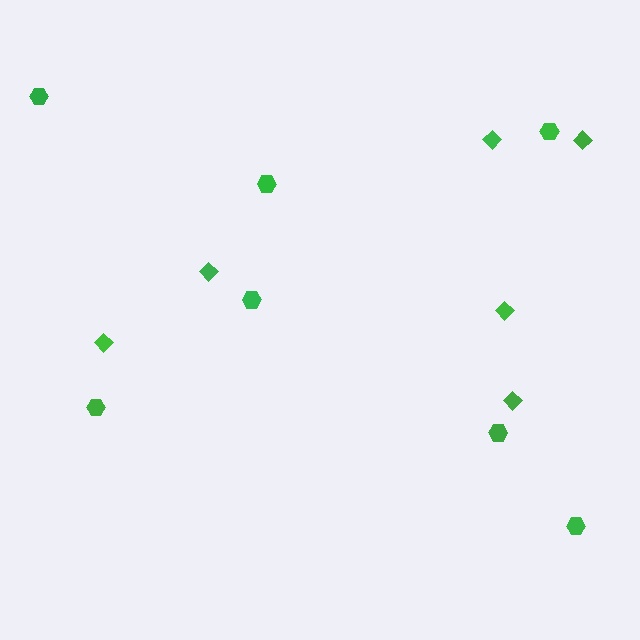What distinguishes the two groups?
There are 2 groups: one group of hexagons (7) and one group of diamonds (6).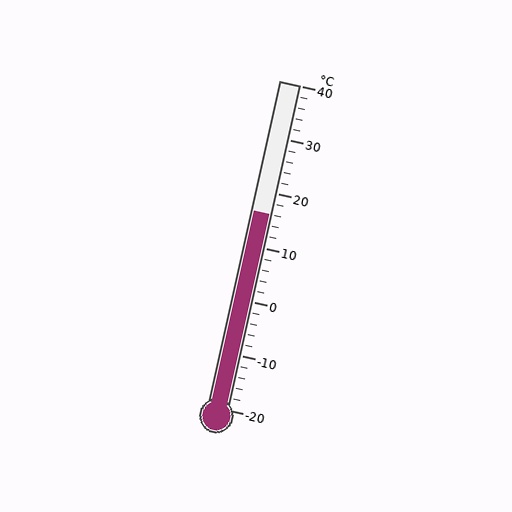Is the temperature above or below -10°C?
The temperature is above -10°C.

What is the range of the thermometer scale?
The thermometer scale ranges from -20°C to 40°C.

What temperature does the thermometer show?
The thermometer shows approximately 16°C.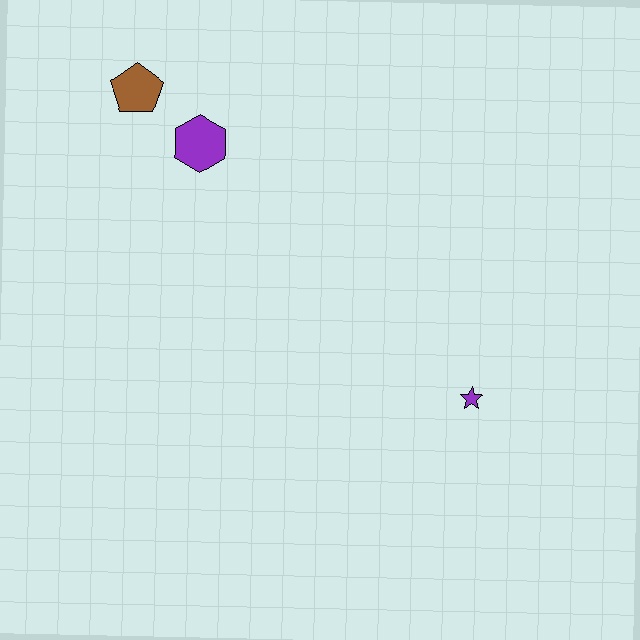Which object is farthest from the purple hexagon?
The purple star is farthest from the purple hexagon.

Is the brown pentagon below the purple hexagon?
No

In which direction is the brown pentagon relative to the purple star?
The brown pentagon is to the left of the purple star.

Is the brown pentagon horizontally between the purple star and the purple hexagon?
No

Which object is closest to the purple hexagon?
The brown pentagon is closest to the purple hexagon.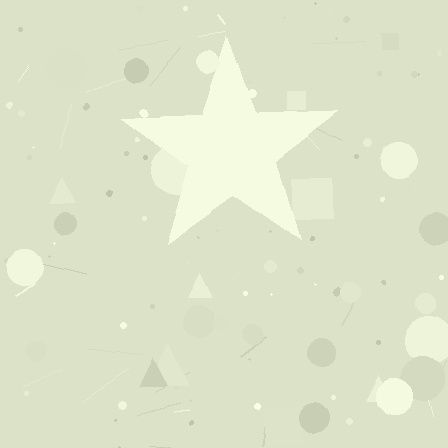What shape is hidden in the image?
A star is hidden in the image.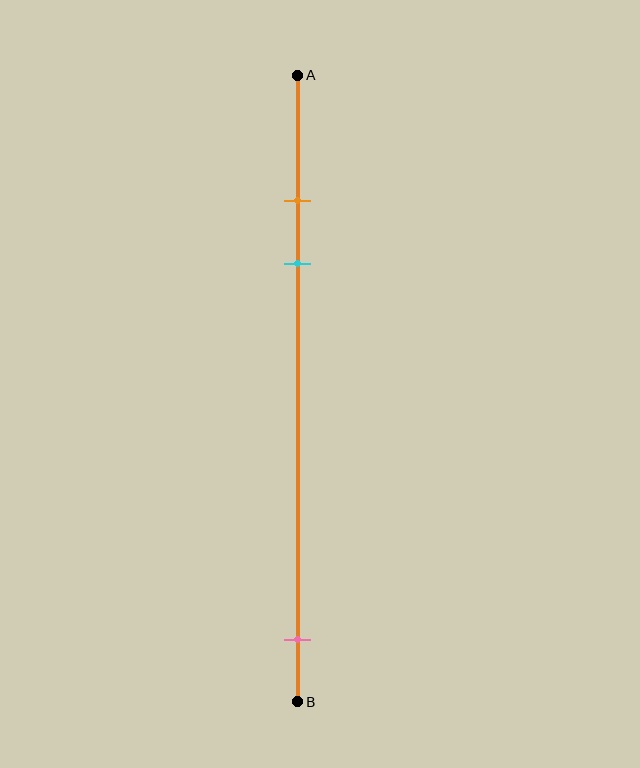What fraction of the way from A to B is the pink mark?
The pink mark is approximately 90% (0.9) of the way from A to B.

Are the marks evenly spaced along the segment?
No, the marks are not evenly spaced.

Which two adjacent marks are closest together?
The orange and cyan marks are the closest adjacent pair.